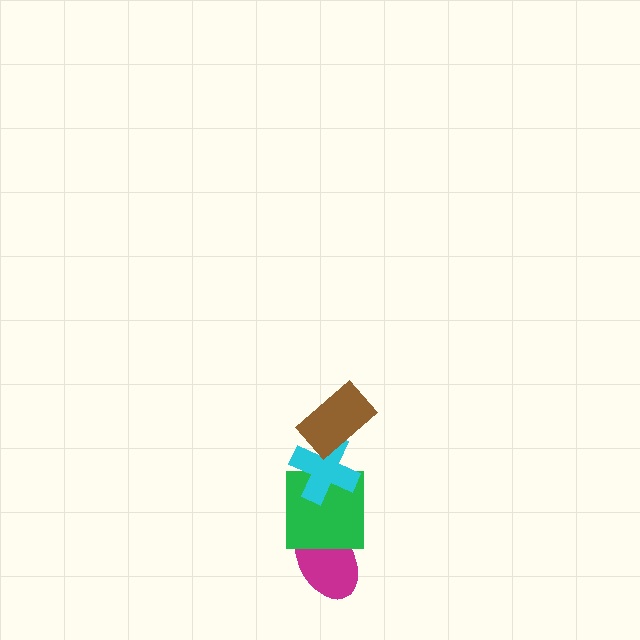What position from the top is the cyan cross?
The cyan cross is 2nd from the top.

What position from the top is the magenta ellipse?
The magenta ellipse is 4th from the top.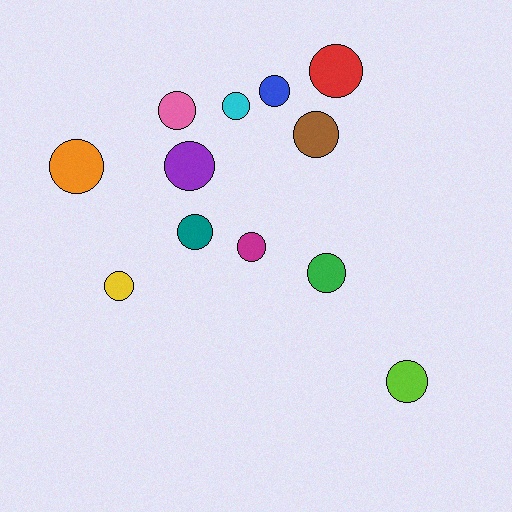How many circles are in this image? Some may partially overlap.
There are 12 circles.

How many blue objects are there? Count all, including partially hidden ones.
There is 1 blue object.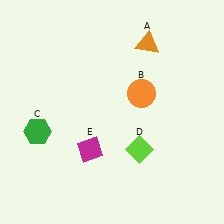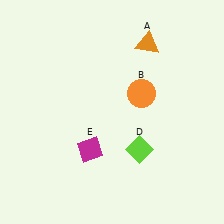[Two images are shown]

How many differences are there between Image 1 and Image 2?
There is 1 difference between the two images.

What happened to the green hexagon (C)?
The green hexagon (C) was removed in Image 2. It was in the bottom-left area of Image 1.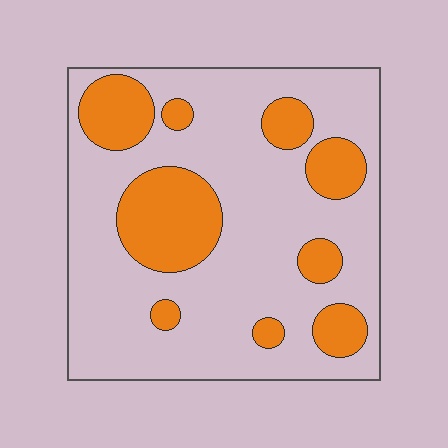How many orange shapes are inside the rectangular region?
9.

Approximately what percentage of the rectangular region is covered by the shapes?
Approximately 25%.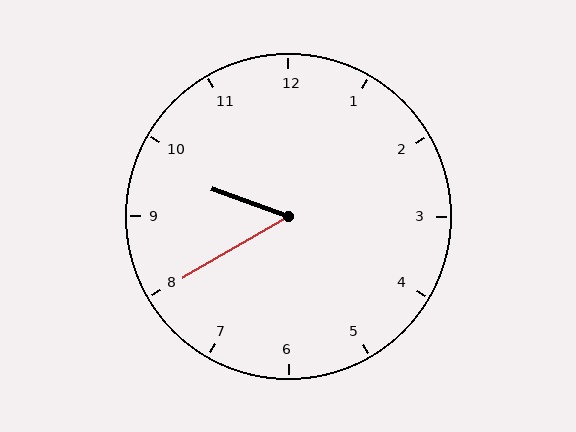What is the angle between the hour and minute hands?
Approximately 50 degrees.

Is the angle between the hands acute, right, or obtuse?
It is acute.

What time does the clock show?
9:40.